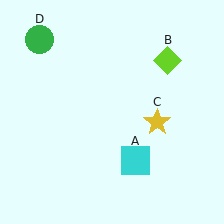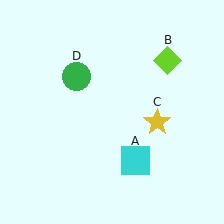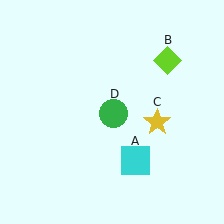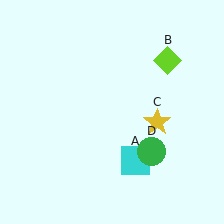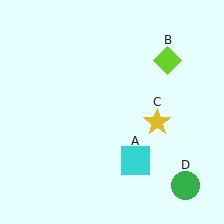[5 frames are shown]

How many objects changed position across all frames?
1 object changed position: green circle (object D).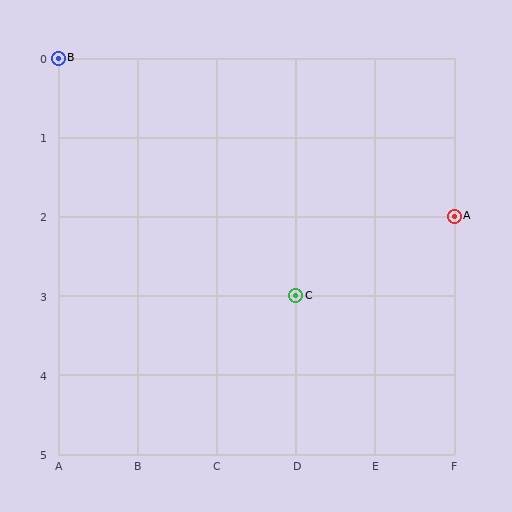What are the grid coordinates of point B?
Point B is at grid coordinates (A, 0).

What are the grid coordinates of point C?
Point C is at grid coordinates (D, 3).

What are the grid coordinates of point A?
Point A is at grid coordinates (F, 2).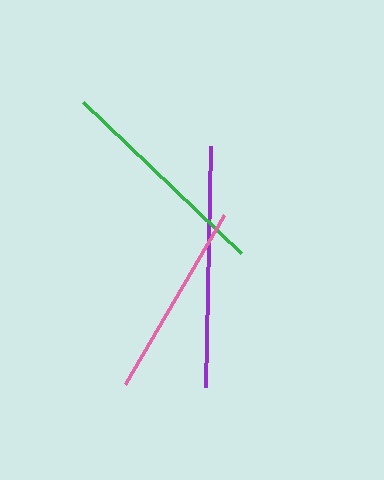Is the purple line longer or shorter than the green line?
The purple line is longer than the green line.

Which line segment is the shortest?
The pink line is the shortest at approximately 195 pixels.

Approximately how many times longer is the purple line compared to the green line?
The purple line is approximately 1.1 times the length of the green line.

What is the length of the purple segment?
The purple segment is approximately 242 pixels long.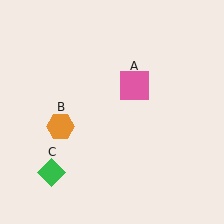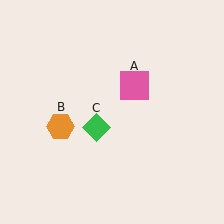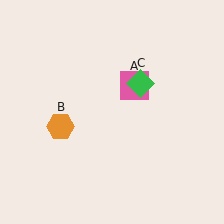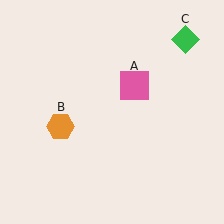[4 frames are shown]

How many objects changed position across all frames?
1 object changed position: green diamond (object C).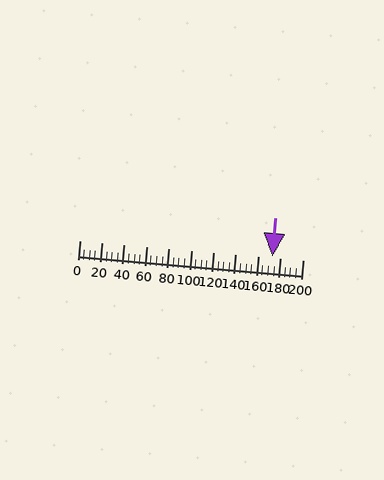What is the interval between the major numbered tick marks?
The major tick marks are spaced 20 units apart.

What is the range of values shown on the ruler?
The ruler shows values from 0 to 200.